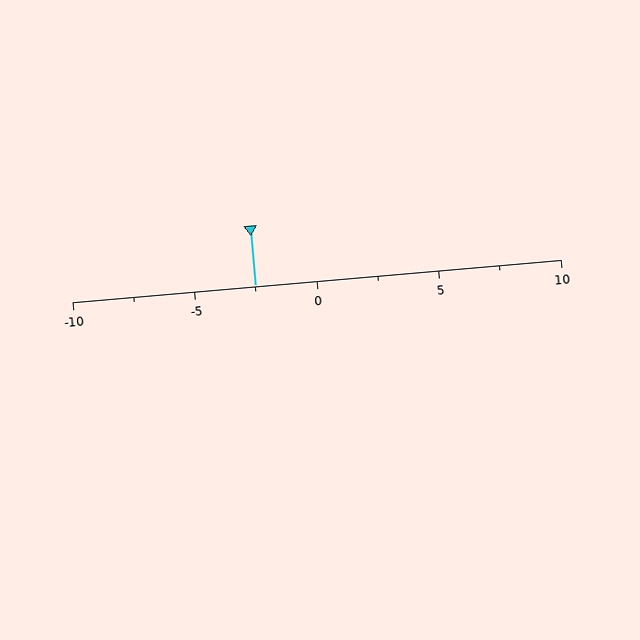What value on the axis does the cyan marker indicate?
The marker indicates approximately -2.5.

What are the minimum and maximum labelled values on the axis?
The axis runs from -10 to 10.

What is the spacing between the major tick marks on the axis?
The major ticks are spaced 5 apart.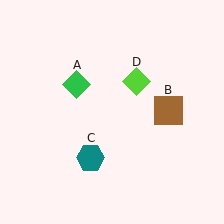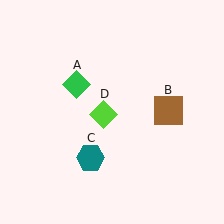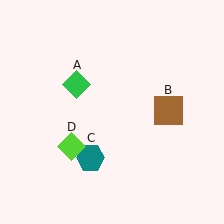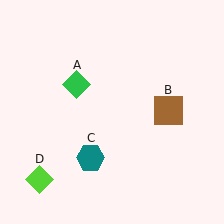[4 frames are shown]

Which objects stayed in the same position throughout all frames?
Green diamond (object A) and brown square (object B) and teal hexagon (object C) remained stationary.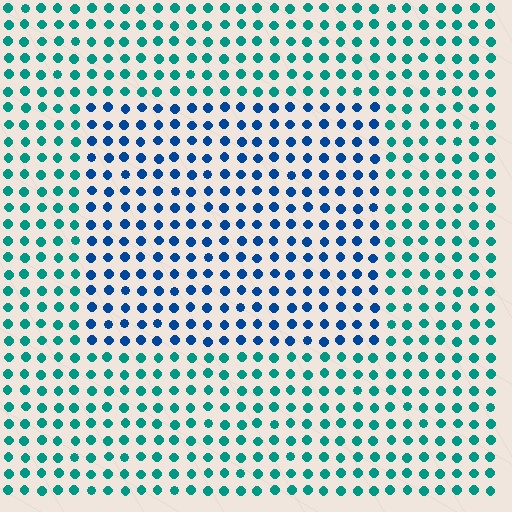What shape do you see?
I see a rectangle.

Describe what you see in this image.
The image is filled with small teal elements in a uniform arrangement. A rectangle-shaped region is visible where the elements are tinted to a slightly different hue, forming a subtle color boundary.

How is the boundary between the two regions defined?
The boundary is defined purely by a slight shift in hue (about 41 degrees). Spacing, size, and orientation are identical on both sides.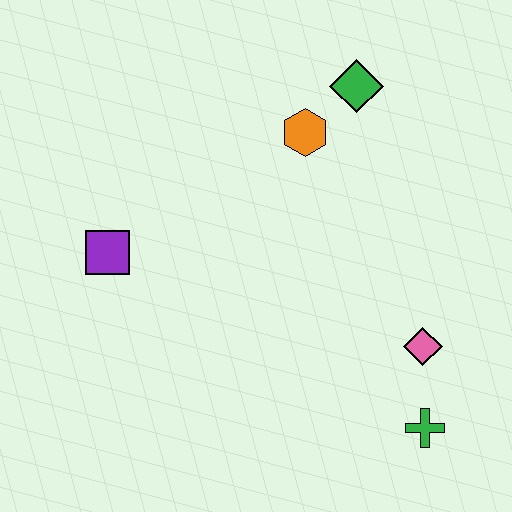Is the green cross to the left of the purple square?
No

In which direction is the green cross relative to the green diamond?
The green cross is below the green diamond.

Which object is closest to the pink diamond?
The green cross is closest to the pink diamond.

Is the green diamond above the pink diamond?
Yes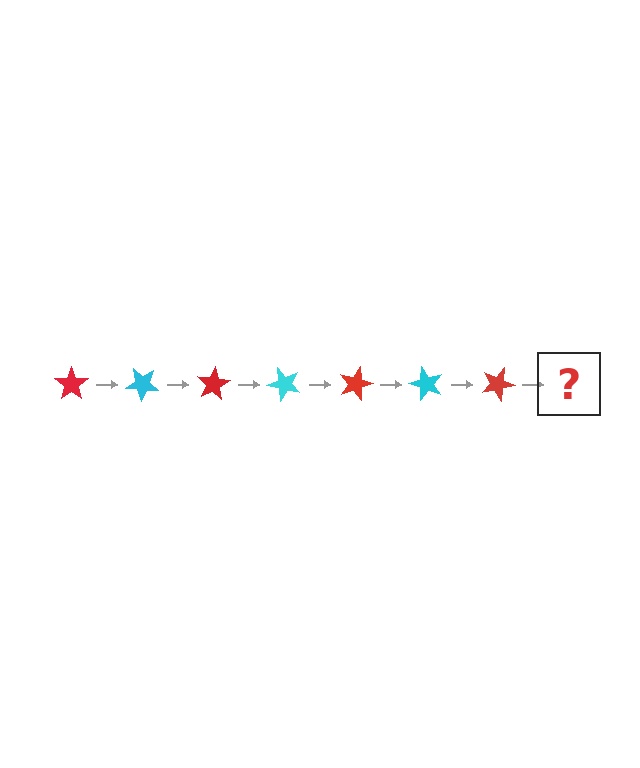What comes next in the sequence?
The next element should be a cyan star, rotated 280 degrees from the start.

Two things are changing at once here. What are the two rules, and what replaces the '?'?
The two rules are that it rotates 40 degrees each step and the color cycles through red and cyan. The '?' should be a cyan star, rotated 280 degrees from the start.